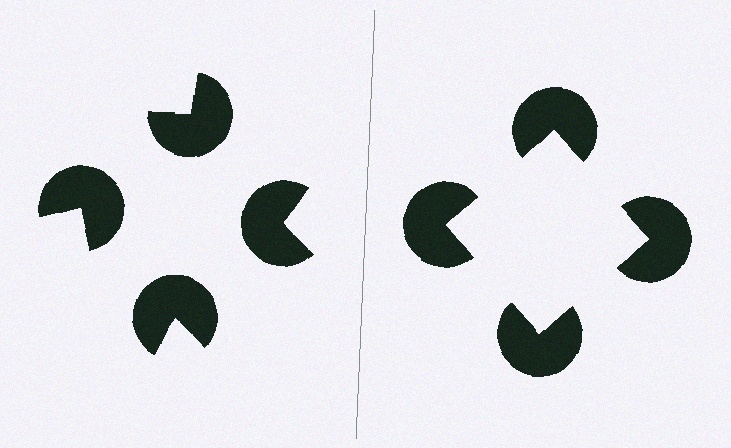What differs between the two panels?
The pac-man discs are positioned identically on both sides; only the wedge orientations differ. On the right they align to a square; on the left they are misaligned.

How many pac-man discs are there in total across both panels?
8 — 4 on each side.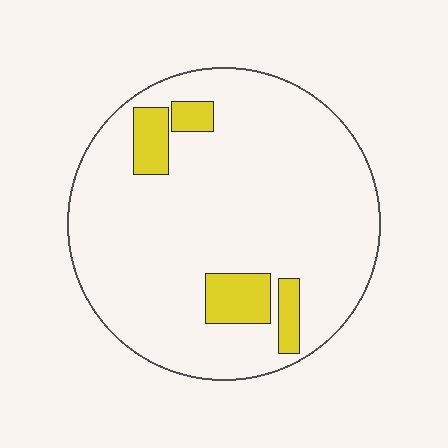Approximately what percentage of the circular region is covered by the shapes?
Approximately 10%.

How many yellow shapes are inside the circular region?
4.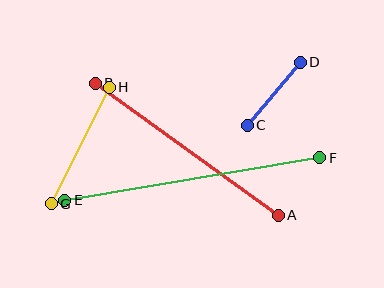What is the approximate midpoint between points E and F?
The midpoint is at approximately (192, 179) pixels.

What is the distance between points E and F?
The distance is approximately 258 pixels.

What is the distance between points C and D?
The distance is approximately 82 pixels.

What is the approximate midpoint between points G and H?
The midpoint is at approximately (80, 146) pixels.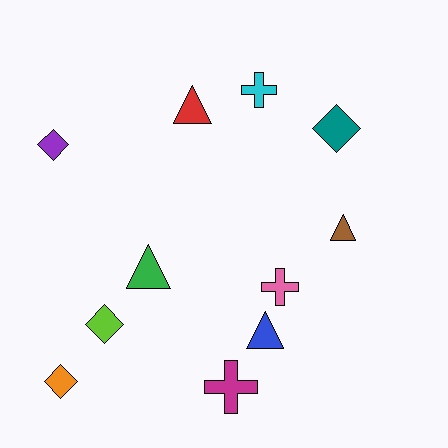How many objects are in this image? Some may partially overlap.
There are 11 objects.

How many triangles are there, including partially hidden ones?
There are 4 triangles.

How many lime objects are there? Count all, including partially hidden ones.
There is 1 lime object.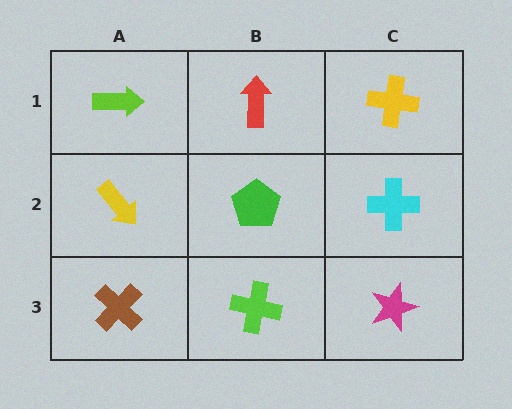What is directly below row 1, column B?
A green pentagon.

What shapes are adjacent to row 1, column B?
A green pentagon (row 2, column B), a lime arrow (row 1, column A), a yellow cross (row 1, column C).